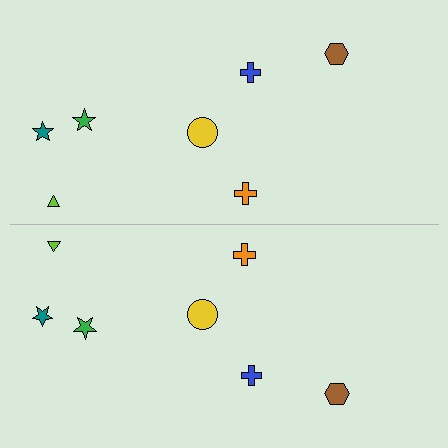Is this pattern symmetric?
Yes, this pattern has bilateral (reflection) symmetry.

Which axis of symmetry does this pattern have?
The pattern has a horizontal axis of symmetry running through the center of the image.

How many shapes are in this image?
There are 14 shapes in this image.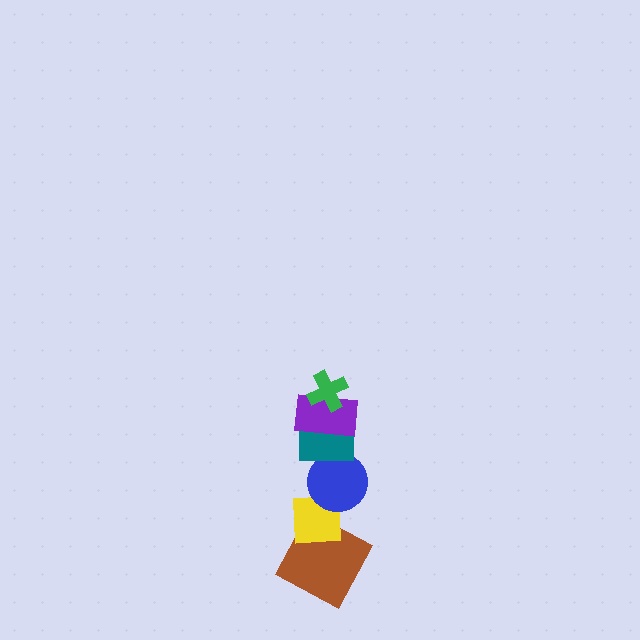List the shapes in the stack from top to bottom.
From top to bottom: the green cross, the purple rectangle, the teal rectangle, the blue circle, the yellow square, the brown square.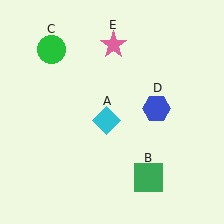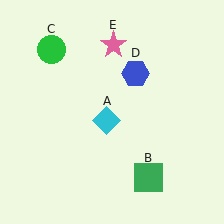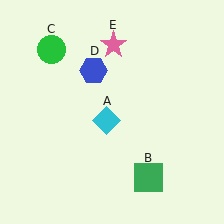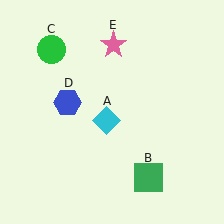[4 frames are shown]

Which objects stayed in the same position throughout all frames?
Cyan diamond (object A) and green square (object B) and green circle (object C) and pink star (object E) remained stationary.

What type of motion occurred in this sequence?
The blue hexagon (object D) rotated counterclockwise around the center of the scene.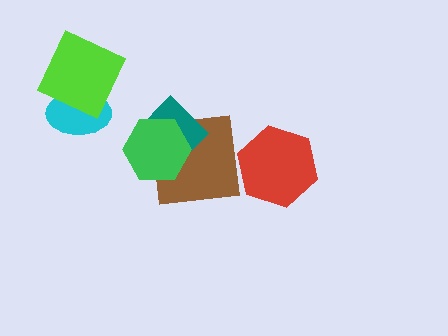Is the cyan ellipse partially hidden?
Yes, it is partially covered by another shape.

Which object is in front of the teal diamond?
The green hexagon is in front of the teal diamond.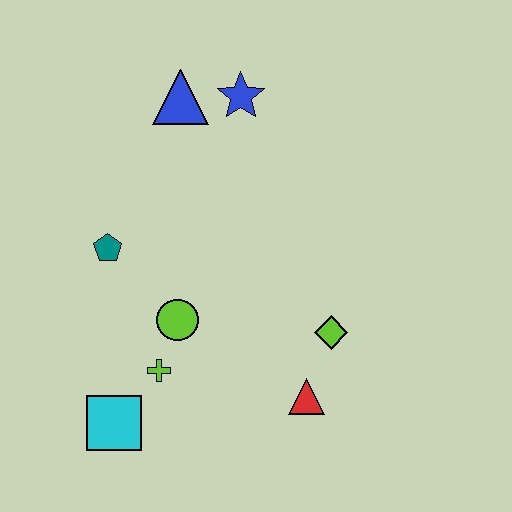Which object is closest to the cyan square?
The lime cross is closest to the cyan square.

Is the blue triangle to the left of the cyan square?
No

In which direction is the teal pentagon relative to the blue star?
The teal pentagon is below the blue star.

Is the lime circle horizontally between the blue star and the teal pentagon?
Yes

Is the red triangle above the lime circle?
No